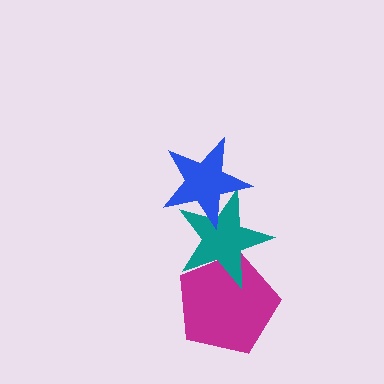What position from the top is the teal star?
The teal star is 2nd from the top.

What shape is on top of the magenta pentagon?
The teal star is on top of the magenta pentagon.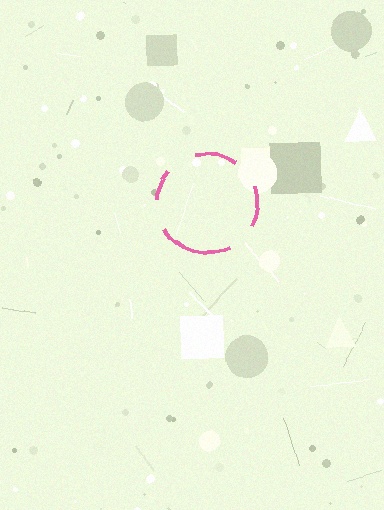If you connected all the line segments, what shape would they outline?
They would outline a circle.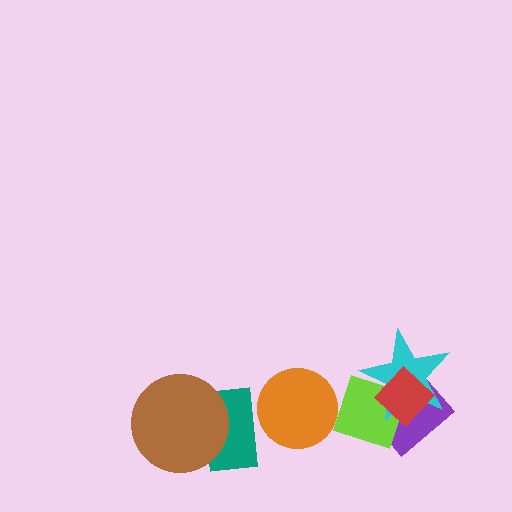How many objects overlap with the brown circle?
1 object overlaps with the brown circle.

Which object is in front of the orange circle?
The teal rectangle is in front of the orange circle.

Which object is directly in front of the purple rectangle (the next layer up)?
The lime diamond is directly in front of the purple rectangle.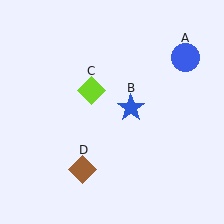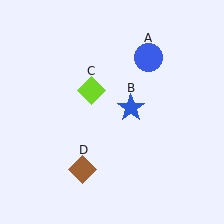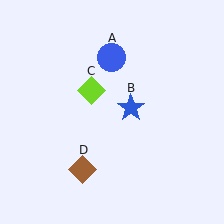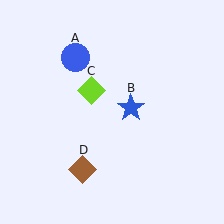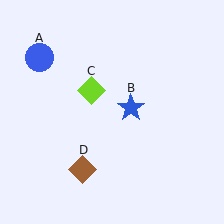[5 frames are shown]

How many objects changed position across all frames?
1 object changed position: blue circle (object A).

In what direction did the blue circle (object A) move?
The blue circle (object A) moved left.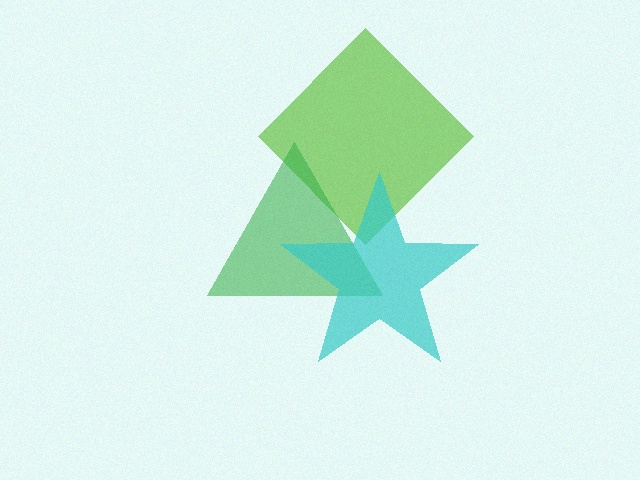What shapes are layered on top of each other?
The layered shapes are: a lime diamond, a green triangle, a cyan star.